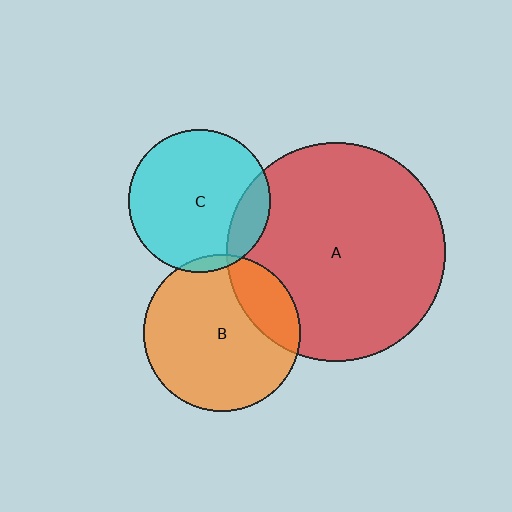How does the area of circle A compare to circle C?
Approximately 2.4 times.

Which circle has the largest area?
Circle A (red).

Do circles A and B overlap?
Yes.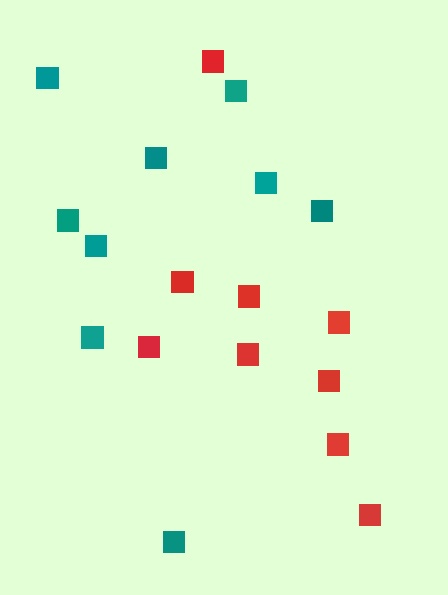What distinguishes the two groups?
There are 2 groups: one group of teal squares (9) and one group of red squares (9).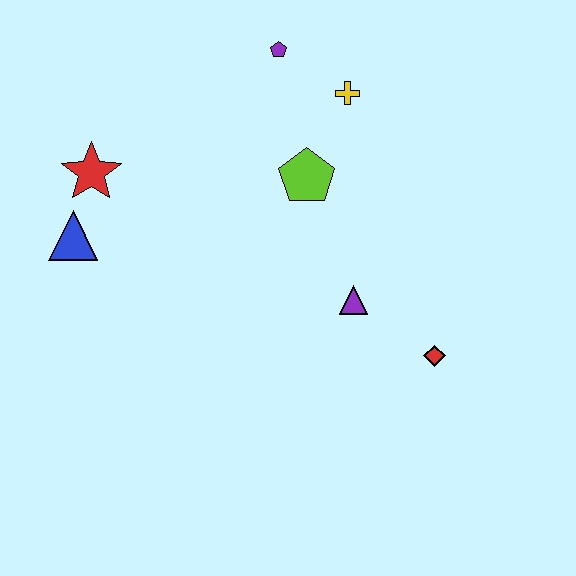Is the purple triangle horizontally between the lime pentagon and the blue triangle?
No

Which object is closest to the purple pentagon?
The yellow cross is closest to the purple pentagon.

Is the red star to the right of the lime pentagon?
No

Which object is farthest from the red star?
The red diamond is farthest from the red star.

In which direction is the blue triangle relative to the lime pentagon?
The blue triangle is to the left of the lime pentagon.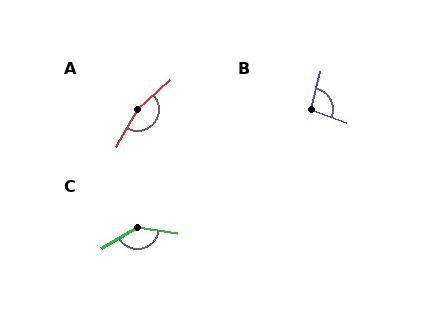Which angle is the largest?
A, at approximately 160 degrees.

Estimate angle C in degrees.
Approximately 139 degrees.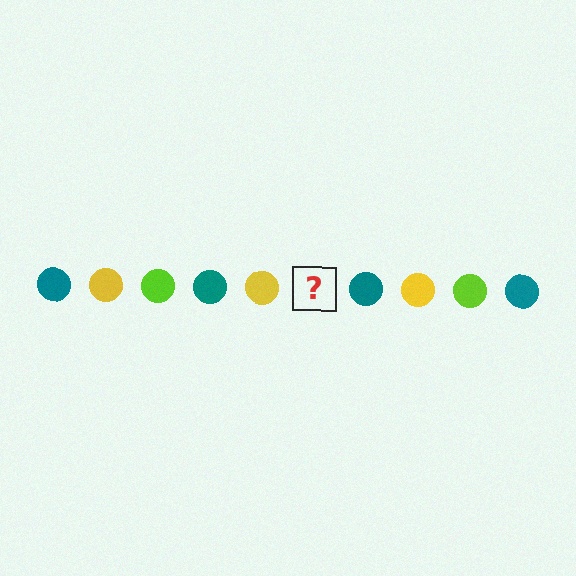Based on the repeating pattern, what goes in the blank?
The blank should be a lime circle.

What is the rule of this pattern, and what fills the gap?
The rule is that the pattern cycles through teal, yellow, lime circles. The gap should be filled with a lime circle.